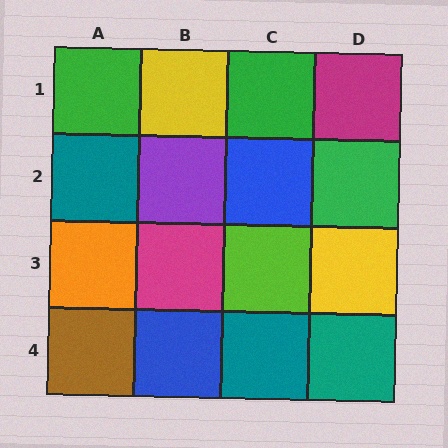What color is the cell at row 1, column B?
Yellow.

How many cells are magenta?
2 cells are magenta.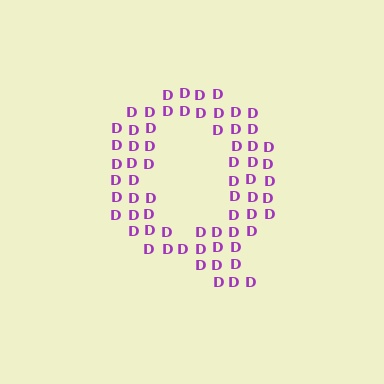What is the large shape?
The large shape is the letter Q.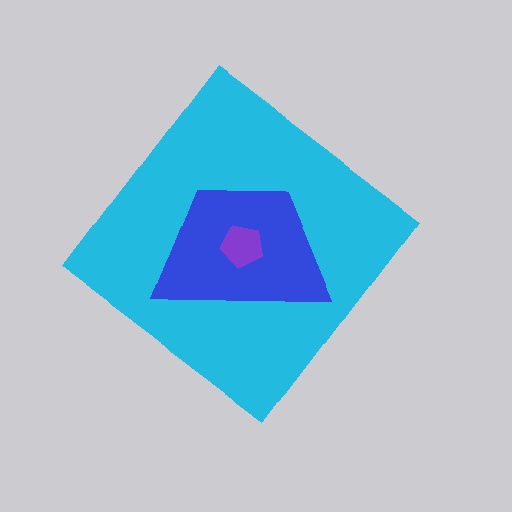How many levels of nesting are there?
3.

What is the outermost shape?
The cyan diamond.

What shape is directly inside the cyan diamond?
The blue trapezoid.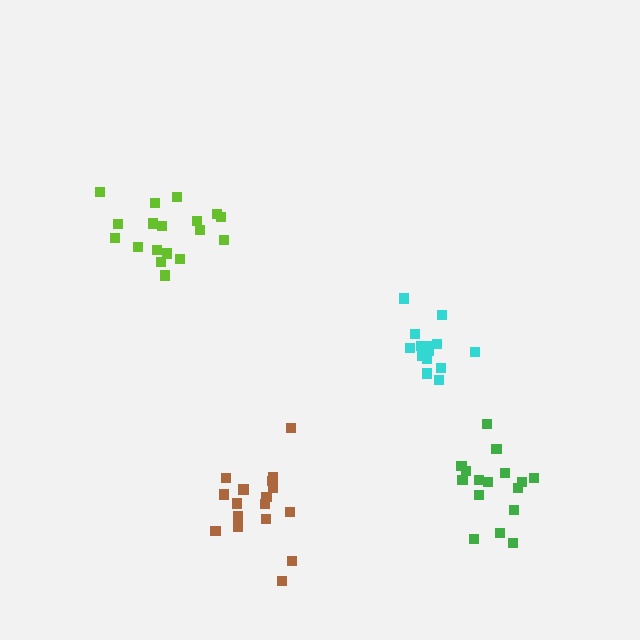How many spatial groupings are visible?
There are 4 spatial groupings.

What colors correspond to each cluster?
The clusters are colored: lime, cyan, green, brown.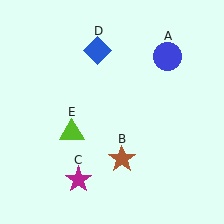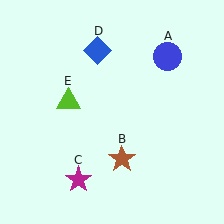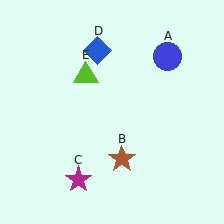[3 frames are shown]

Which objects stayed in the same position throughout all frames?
Blue circle (object A) and brown star (object B) and magenta star (object C) and blue diamond (object D) remained stationary.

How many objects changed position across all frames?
1 object changed position: lime triangle (object E).